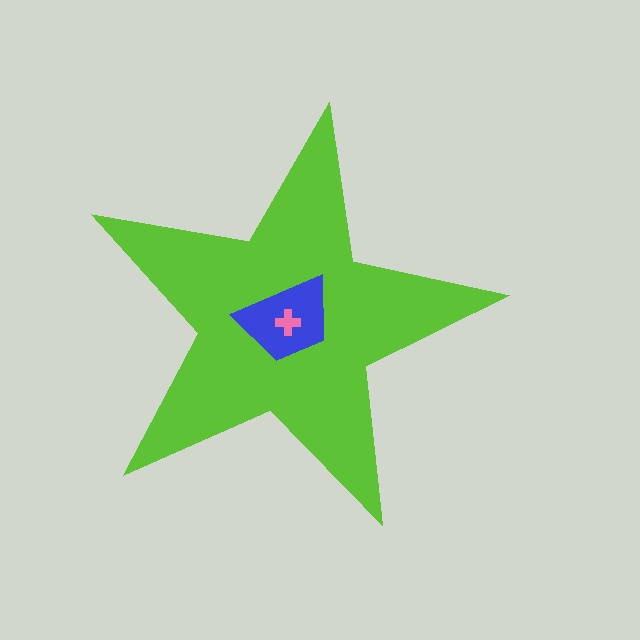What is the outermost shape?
The lime star.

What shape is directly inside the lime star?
The blue trapezoid.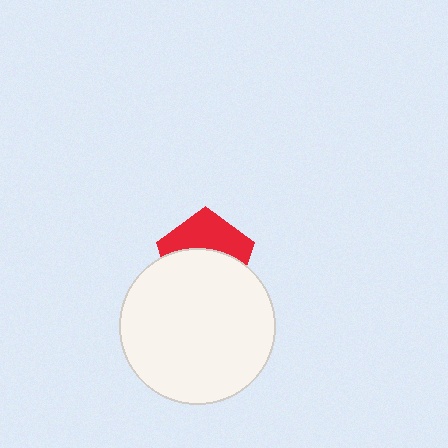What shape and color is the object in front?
The object in front is a white circle.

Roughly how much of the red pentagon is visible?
A small part of it is visible (roughly 44%).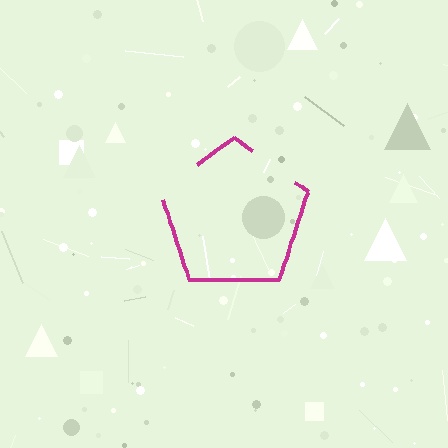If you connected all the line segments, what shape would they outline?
They would outline a pentagon.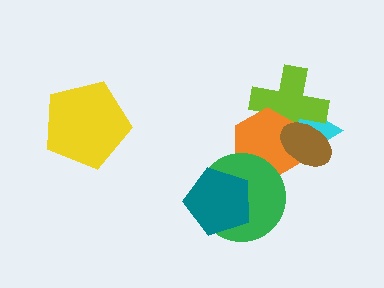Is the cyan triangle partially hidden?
Yes, it is partially covered by another shape.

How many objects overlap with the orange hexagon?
4 objects overlap with the orange hexagon.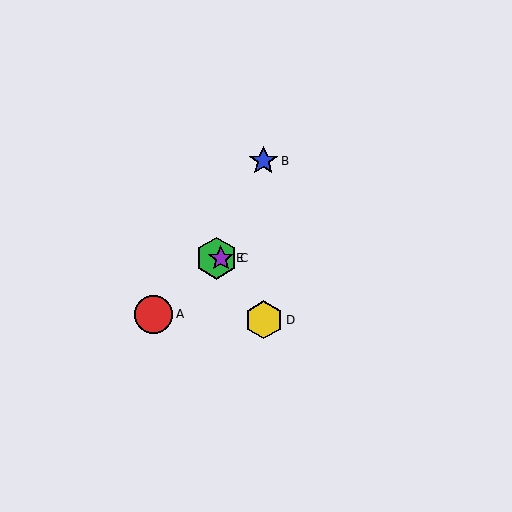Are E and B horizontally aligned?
No, E is at y≈258 and B is at y≈161.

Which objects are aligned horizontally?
Objects C, E are aligned horizontally.